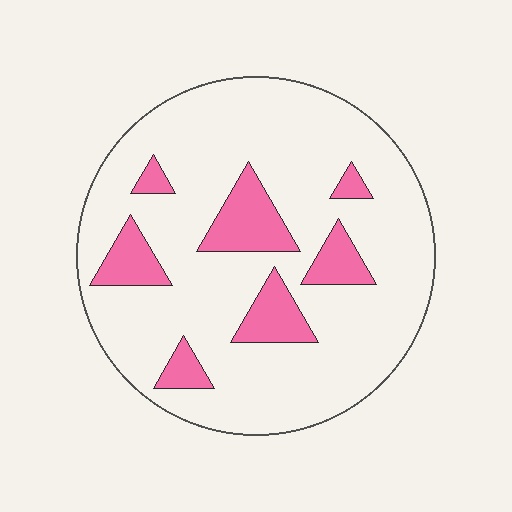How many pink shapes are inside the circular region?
7.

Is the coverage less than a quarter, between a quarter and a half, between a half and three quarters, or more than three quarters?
Less than a quarter.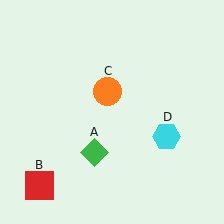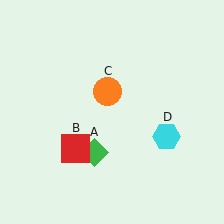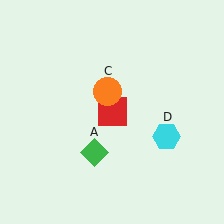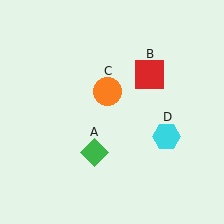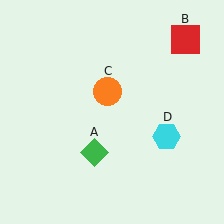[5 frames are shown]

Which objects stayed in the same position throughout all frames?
Green diamond (object A) and orange circle (object C) and cyan hexagon (object D) remained stationary.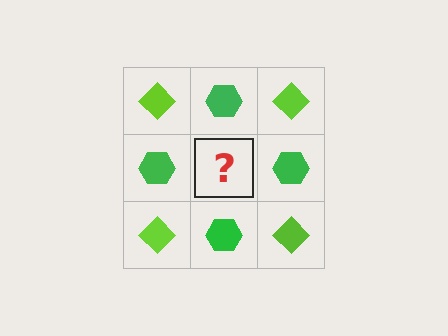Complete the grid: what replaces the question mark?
The question mark should be replaced with a lime diamond.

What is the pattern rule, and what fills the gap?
The rule is that it alternates lime diamond and green hexagon in a checkerboard pattern. The gap should be filled with a lime diamond.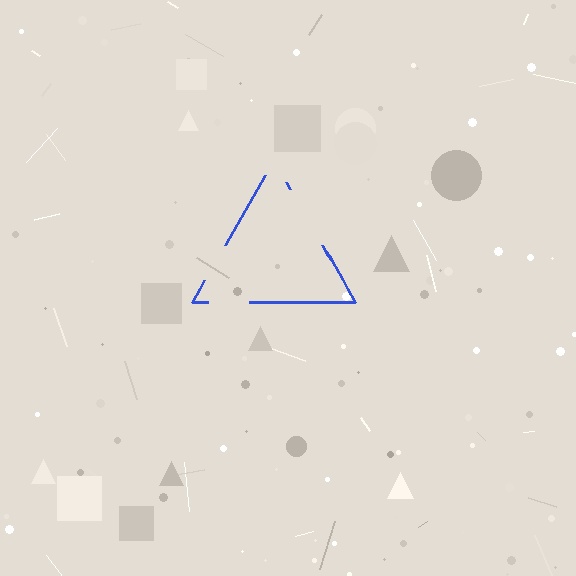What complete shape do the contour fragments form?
The contour fragments form a triangle.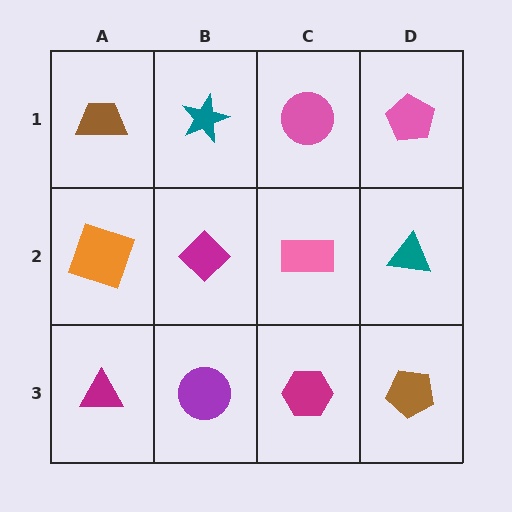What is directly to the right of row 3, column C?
A brown pentagon.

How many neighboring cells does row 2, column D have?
3.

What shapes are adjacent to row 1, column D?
A teal triangle (row 2, column D), a pink circle (row 1, column C).